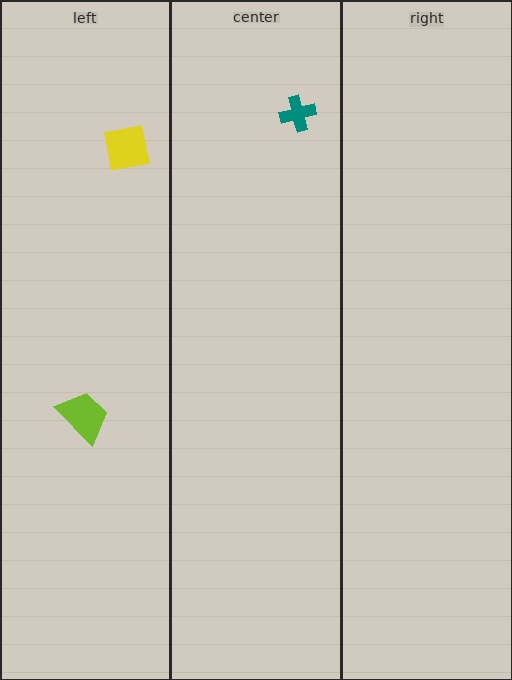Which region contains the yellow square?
The left region.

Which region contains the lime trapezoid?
The left region.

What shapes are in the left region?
The yellow square, the lime trapezoid.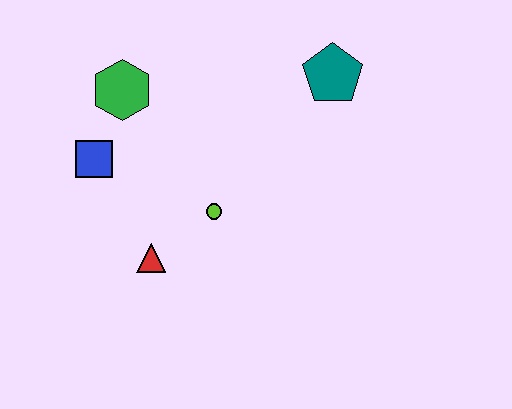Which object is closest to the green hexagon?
The blue square is closest to the green hexagon.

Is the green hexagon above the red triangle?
Yes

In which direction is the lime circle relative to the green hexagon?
The lime circle is below the green hexagon.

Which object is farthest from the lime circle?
The teal pentagon is farthest from the lime circle.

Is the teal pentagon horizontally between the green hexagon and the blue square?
No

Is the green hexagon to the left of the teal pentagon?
Yes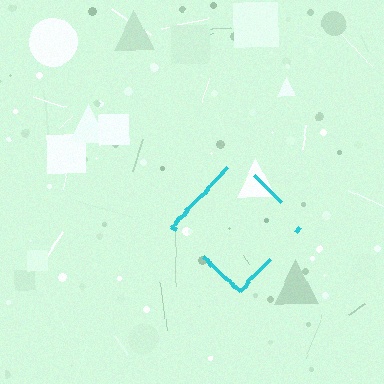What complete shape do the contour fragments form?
The contour fragments form a diamond.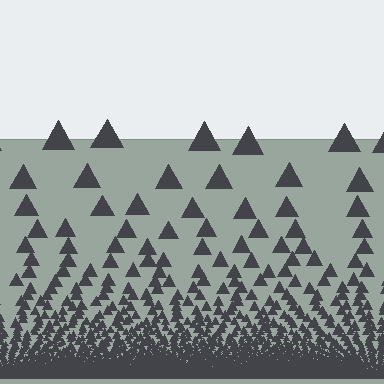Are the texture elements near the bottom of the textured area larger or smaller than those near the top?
Smaller. The gradient is inverted — elements near the bottom are smaller and denser.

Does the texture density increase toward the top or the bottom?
Density increases toward the bottom.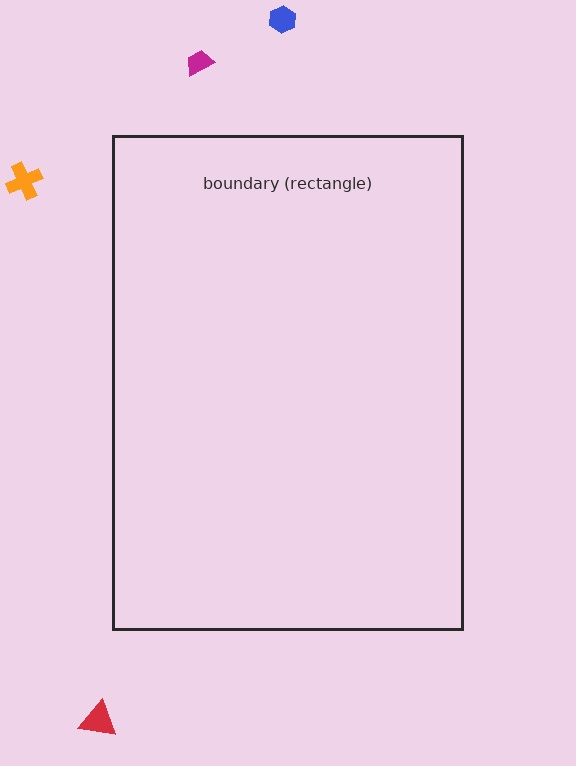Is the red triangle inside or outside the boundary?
Outside.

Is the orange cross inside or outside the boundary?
Outside.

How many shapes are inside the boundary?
0 inside, 4 outside.